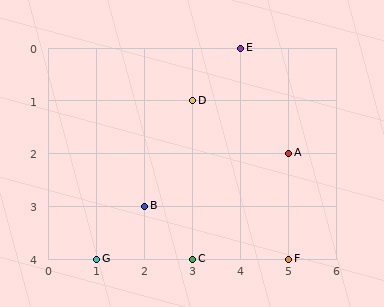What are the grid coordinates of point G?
Point G is at grid coordinates (1, 4).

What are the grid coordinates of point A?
Point A is at grid coordinates (5, 2).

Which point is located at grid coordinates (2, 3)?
Point B is at (2, 3).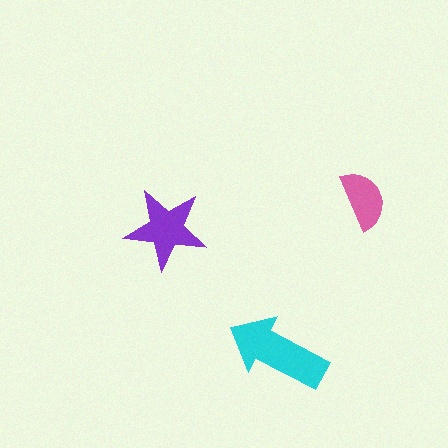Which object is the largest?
The cyan arrow.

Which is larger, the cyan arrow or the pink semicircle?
The cyan arrow.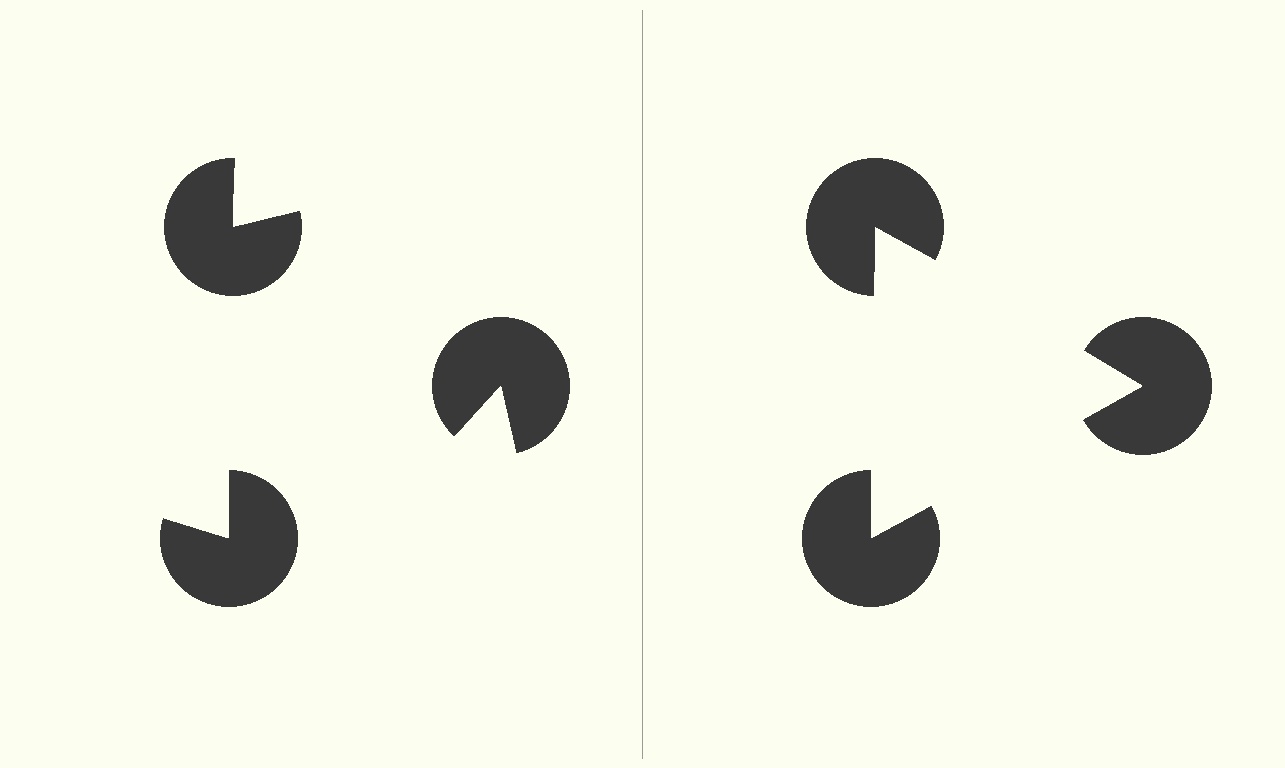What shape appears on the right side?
An illusory triangle.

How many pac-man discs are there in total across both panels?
6 — 3 on each side.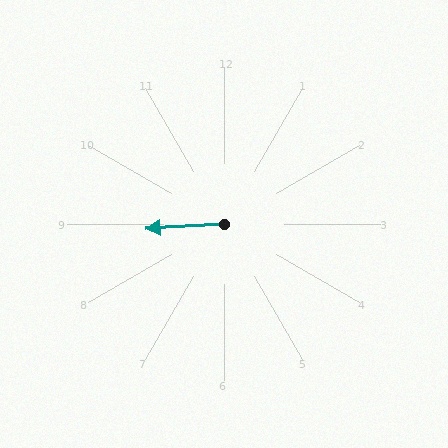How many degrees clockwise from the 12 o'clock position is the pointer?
Approximately 267 degrees.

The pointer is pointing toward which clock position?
Roughly 9 o'clock.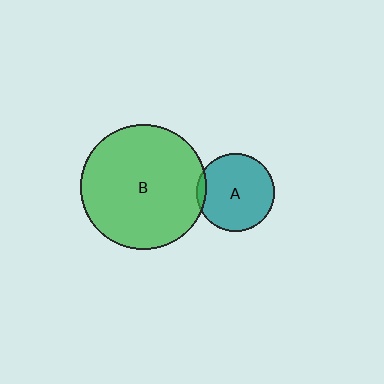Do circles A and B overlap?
Yes.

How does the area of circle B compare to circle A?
Approximately 2.6 times.